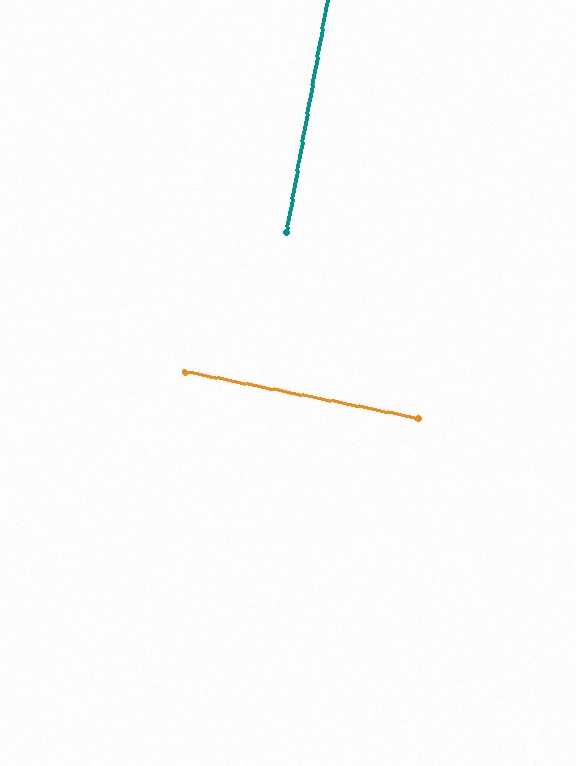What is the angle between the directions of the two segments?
Approximately 89 degrees.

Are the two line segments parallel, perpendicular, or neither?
Perpendicular — they meet at approximately 89°.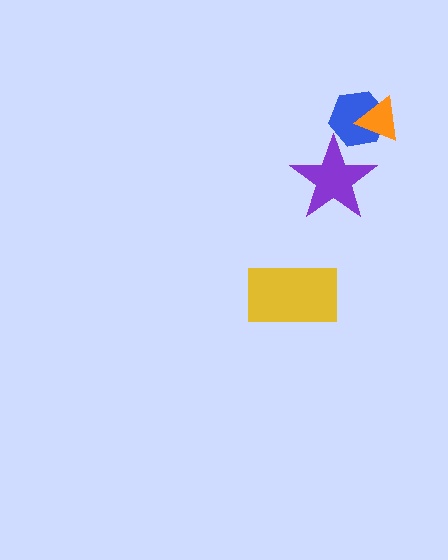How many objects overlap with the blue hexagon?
2 objects overlap with the blue hexagon.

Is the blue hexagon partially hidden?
Yes, it is partially covered by another shape.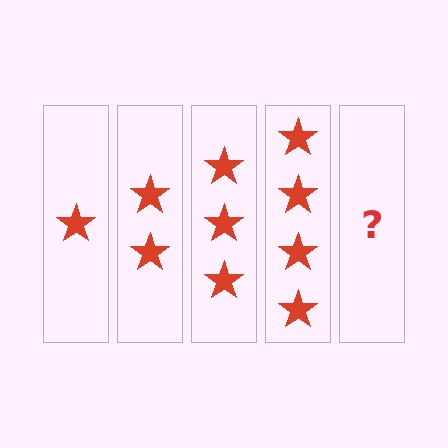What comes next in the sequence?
The next element should be 5 stars.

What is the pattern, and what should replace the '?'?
The pattern is that each step adds one more star. The '?' should be 5 stars.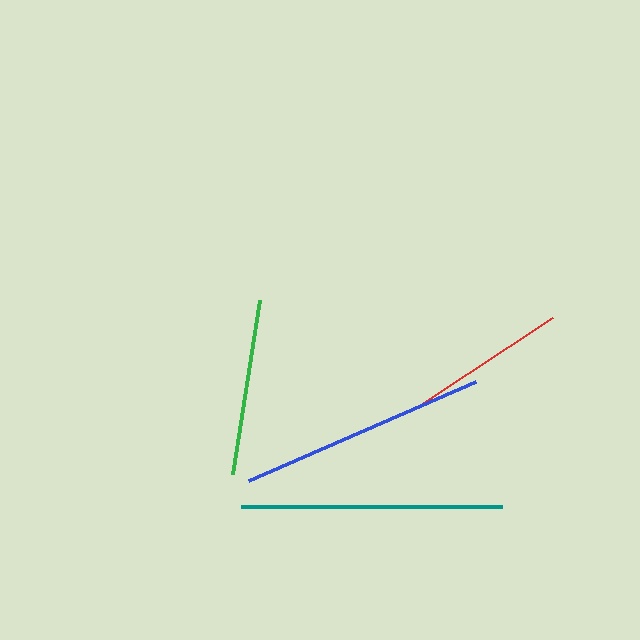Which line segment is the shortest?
The red line is the shortest at approximately 155 pixels.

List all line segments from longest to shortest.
From longest to shortest: teal, blue, green, red.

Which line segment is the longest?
The teal line is the longest at approximately 261 pixels.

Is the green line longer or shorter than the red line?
The green line is longer than the red line.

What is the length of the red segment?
The red segment is approximately 155 pixels long.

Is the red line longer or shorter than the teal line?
The teal line is longer than the red line.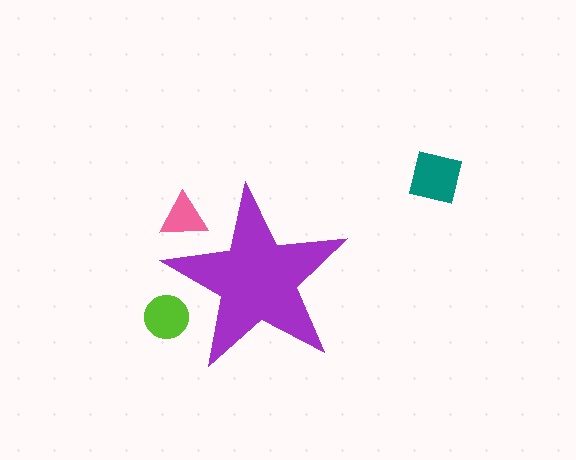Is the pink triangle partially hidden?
Yes, the pink triangle is partially hidden behind the purple star.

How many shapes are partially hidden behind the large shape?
2 shapes are partially hidden.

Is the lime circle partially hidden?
Yes, the lime circle is partially hidden behind the purple star.